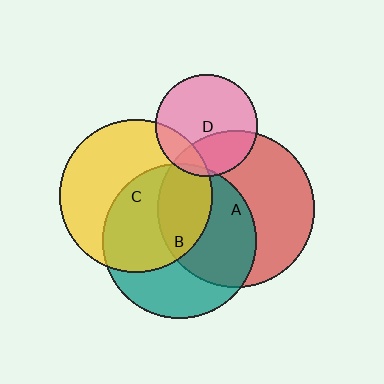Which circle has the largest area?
Circle A (red).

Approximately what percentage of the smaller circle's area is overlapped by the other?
Approximately 20%.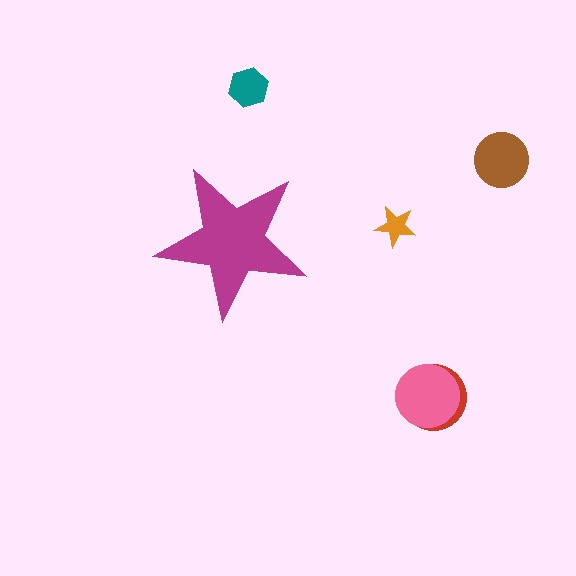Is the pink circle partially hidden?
No, the pink circle is fully visible.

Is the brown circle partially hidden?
No, the brown circle is fully visible.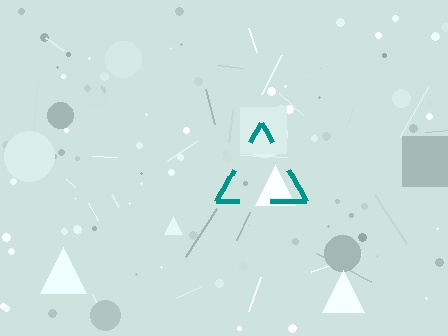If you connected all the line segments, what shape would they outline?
They would outline a triangle.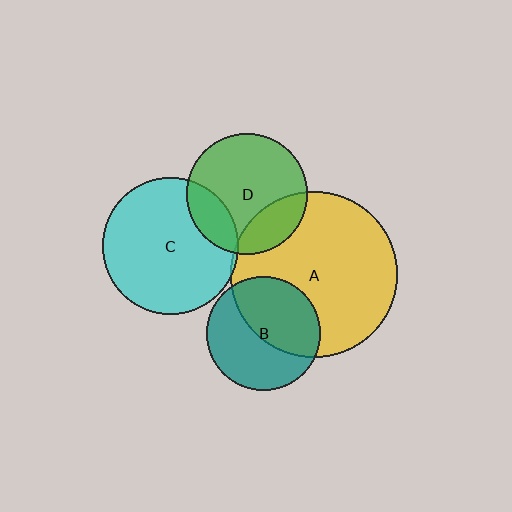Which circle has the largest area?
Circle A (yellow).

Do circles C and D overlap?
Yes.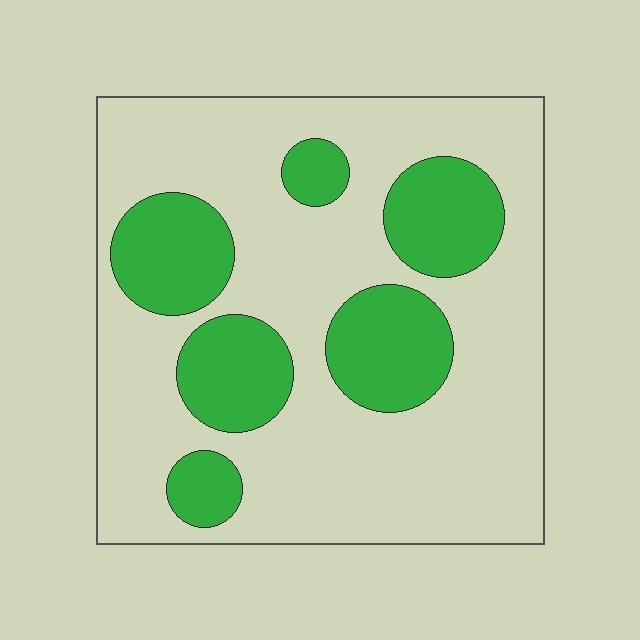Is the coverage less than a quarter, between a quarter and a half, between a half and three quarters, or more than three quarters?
Between a quarter and a half.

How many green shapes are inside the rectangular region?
6.